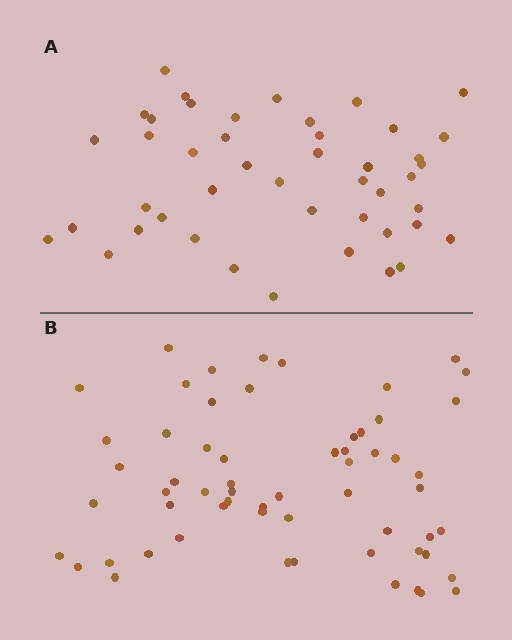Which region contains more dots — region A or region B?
Region B (the bottom region) has more dots.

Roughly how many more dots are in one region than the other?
Region B has approximately 15 more dots than region A.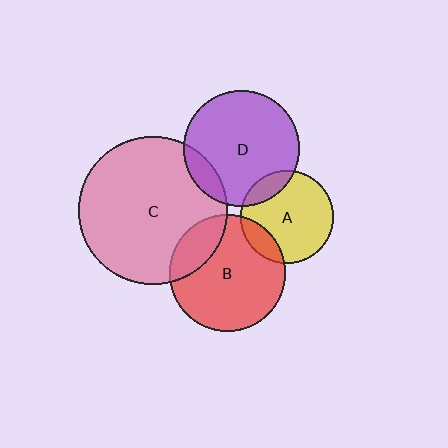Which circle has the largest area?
Circle C (pink).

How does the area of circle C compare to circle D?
Approximately 1.6 times.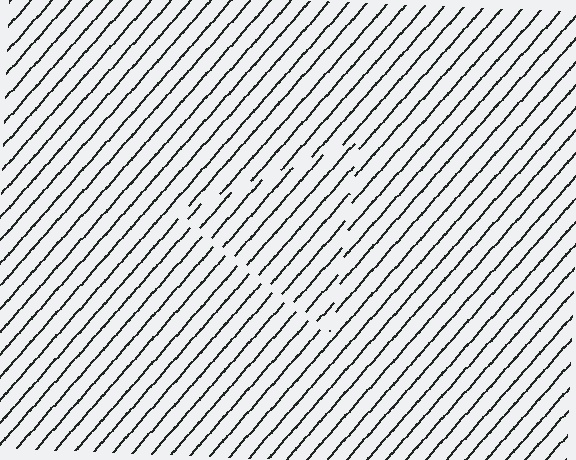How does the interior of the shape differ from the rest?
The interior of the shape contains the same grating, shifted by half a period — the contour is defined by the phase discontinuity where line-ends from the inner and outer gratings abut.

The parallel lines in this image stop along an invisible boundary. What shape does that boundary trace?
An illusory triangle. The interior of the shape contains the same grating, shifted by half a period — the contour is defined by the phase discontinuity where line-ends from the inner and outer gratings abut.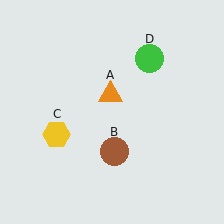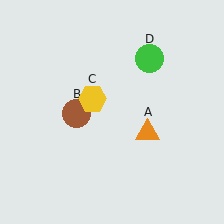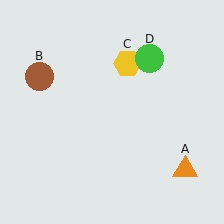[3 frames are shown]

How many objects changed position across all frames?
3 objects changed position: orange triangle (object A), brown circle (object B), yellow hexagon (object C).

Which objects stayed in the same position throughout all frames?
Green circle (object D) remained stationary.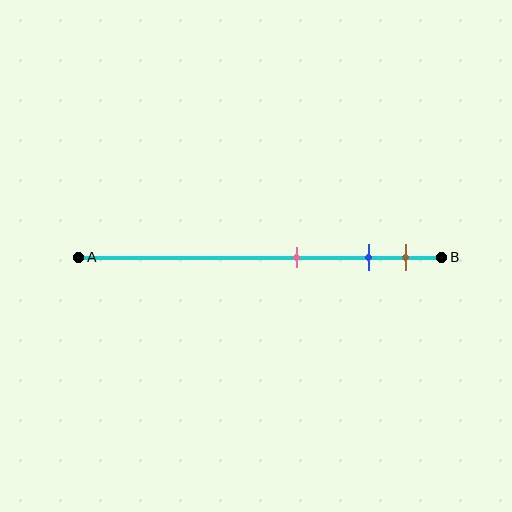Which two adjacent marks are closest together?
The blue and brown marks are the closest adjacent pair.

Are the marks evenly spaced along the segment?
No, the marks are not evenly spaced.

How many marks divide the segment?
There are 3 marks dividing the segment.